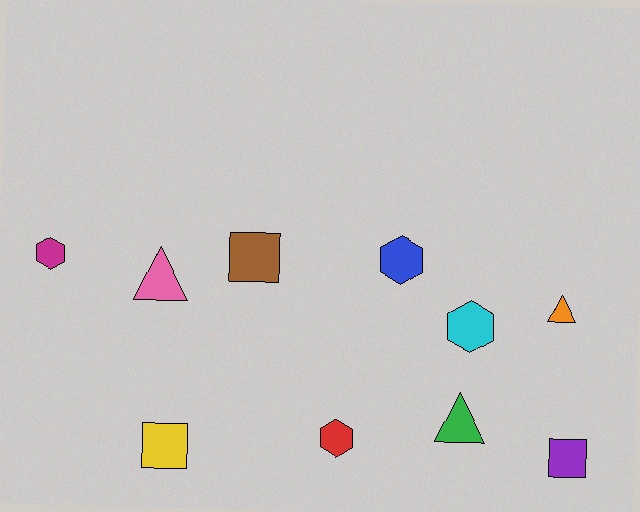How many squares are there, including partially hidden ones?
There are 3 squares.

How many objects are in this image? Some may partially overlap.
There are 10 objects.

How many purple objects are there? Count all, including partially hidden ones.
There is 1 purple object.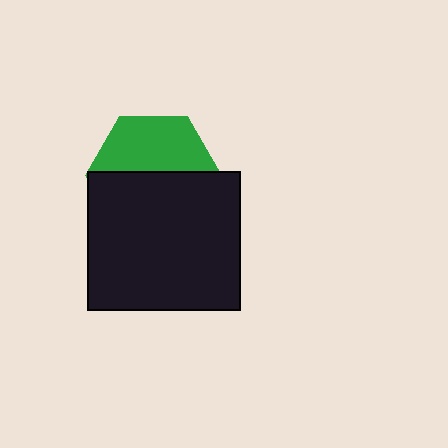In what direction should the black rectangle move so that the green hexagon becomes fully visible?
The black rectangle should move down. That is the shortest direction to clear the overlap and leave the green hexagon fully visible.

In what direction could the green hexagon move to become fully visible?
The green hexagon could move up. That would shift it out from behind the black rectangle entirely.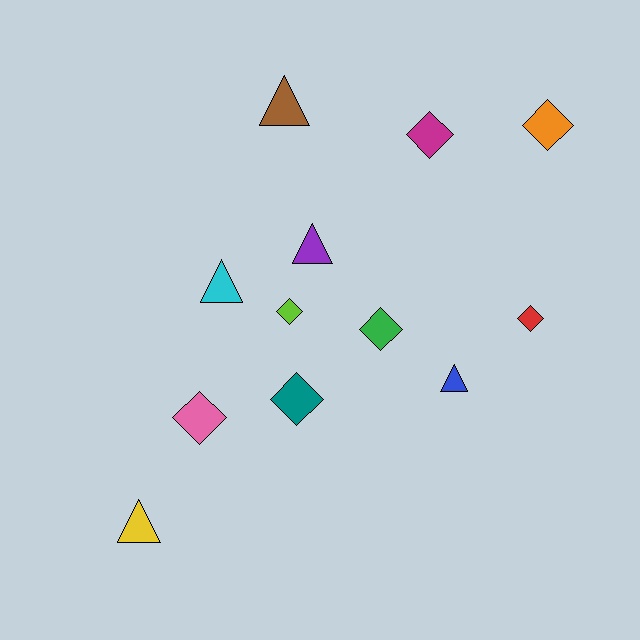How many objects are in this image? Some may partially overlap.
There are 12 objects.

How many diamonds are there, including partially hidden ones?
There are 7 diamonds.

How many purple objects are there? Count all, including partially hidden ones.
There is 1 purple object.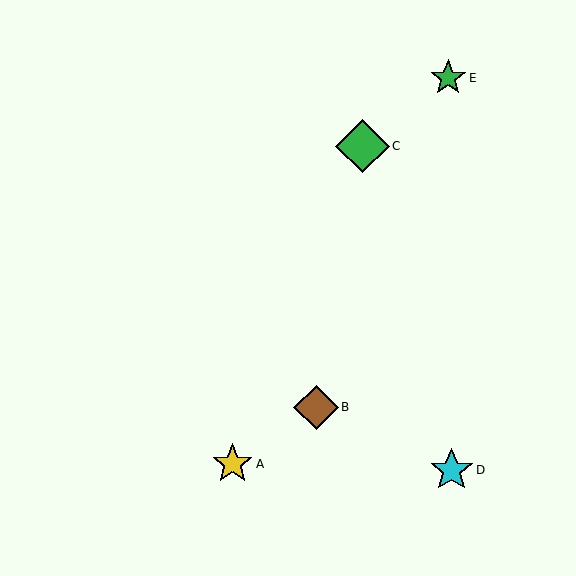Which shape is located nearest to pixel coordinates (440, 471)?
The cyan star (labeled D) at (452, 470) is nearest to that location.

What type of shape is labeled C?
Shape C is a green diamond.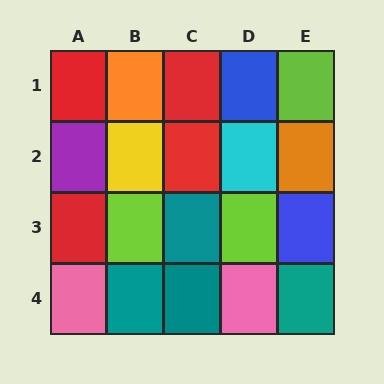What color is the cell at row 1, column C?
Red.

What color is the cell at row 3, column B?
Lime.